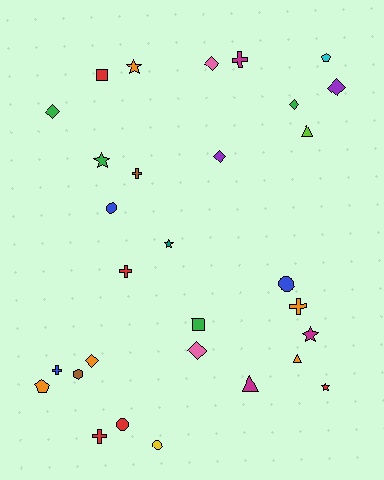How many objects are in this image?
There are 30 objects.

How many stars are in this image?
There are 5 stars.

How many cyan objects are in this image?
There is 1 cyan object.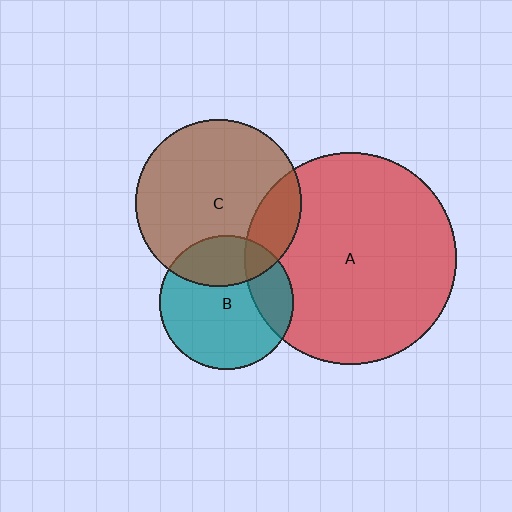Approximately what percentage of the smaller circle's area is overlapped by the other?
Approximately 25%.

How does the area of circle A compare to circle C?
Approximately 1.6 times.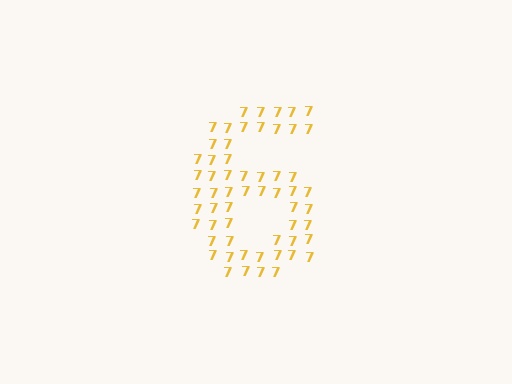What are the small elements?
The small elements are digit 7's.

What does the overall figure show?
The overall figure shows the digit 6.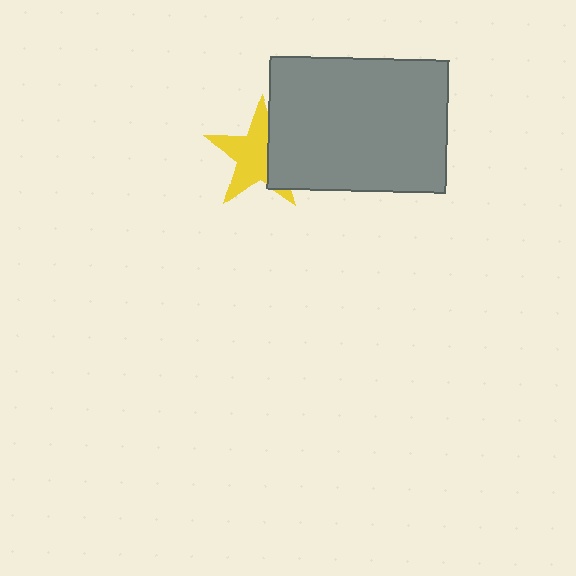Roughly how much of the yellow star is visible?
About half of it is visible (roughly 64%).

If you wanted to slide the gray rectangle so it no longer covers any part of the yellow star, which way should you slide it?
Slide it right — that is the most direct way to separate the two shapes.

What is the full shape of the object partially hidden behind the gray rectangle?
The partially hidden object is a yellow star.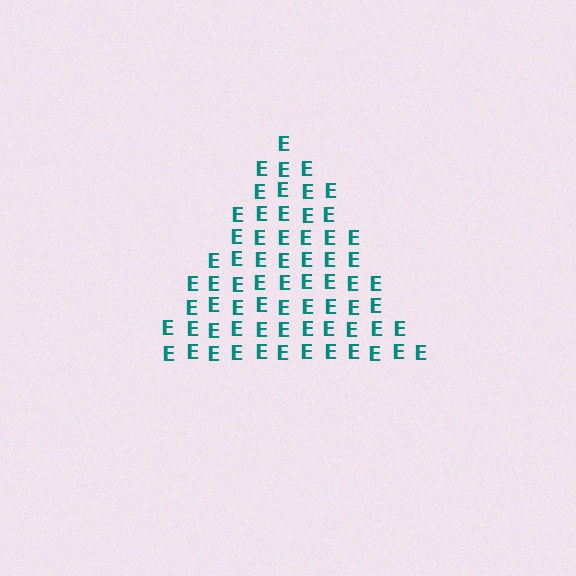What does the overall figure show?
The overall figure shows a triangle.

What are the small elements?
The small elements are letter E's.